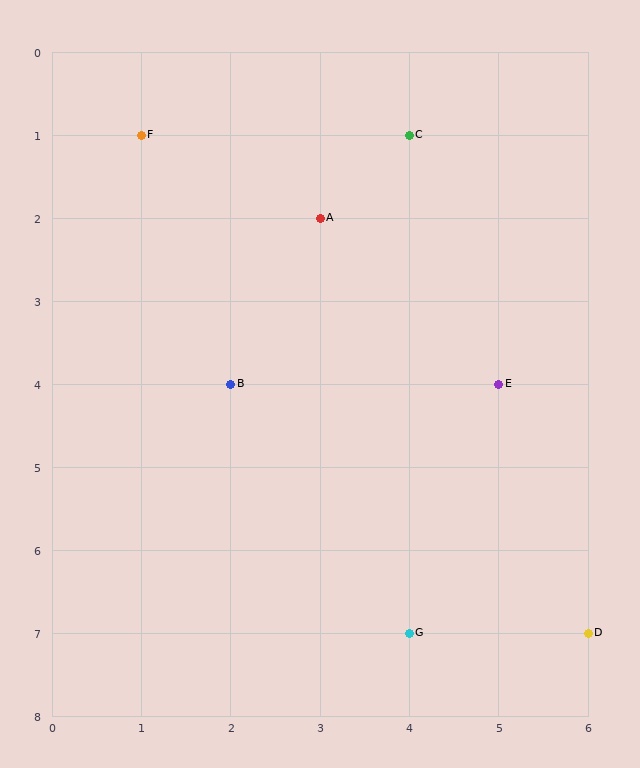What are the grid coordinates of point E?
Point E is at grid coordinates (5, 4).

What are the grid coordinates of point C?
Point C is at grid coordinates (4, 1).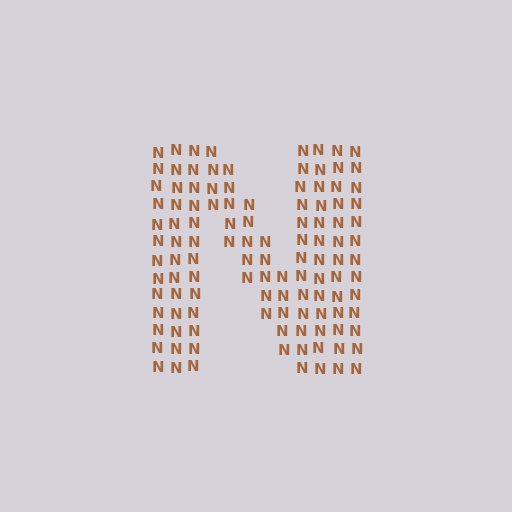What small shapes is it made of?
It is made of small letter N's.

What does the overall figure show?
The overall figure shows the letter N.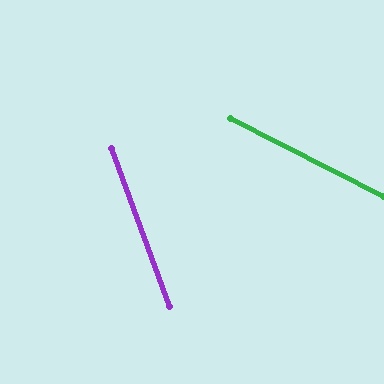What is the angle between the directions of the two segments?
Approximately 43 degrees.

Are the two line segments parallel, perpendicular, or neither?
Neither parallel nor perpendicular — they differ by about 43°.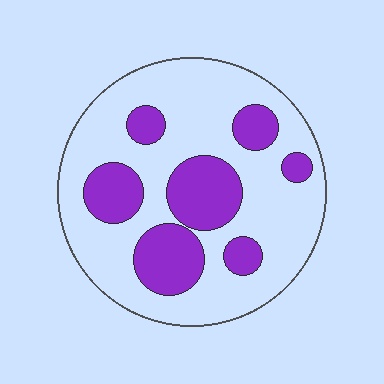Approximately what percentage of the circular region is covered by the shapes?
Approximately 30%.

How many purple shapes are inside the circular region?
7.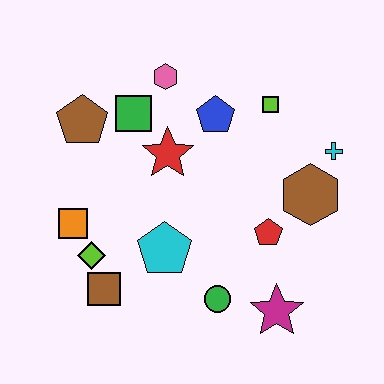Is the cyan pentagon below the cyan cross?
Yes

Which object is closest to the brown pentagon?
The green square is closest to the brown pentagon.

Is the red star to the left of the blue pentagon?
Yes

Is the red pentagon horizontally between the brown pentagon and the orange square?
No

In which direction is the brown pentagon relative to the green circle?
The brown pentagon is above the green circle.